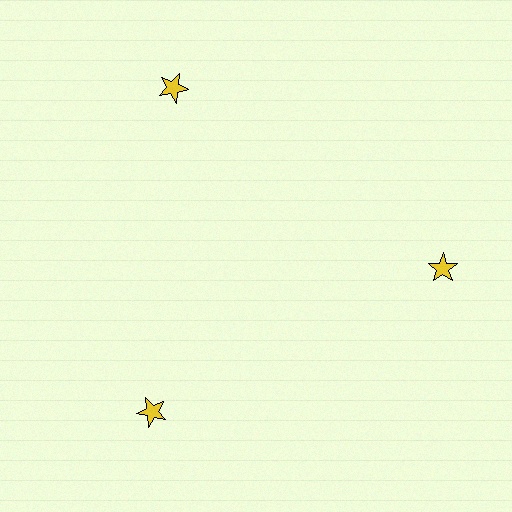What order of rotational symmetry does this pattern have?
This pattern has 3-fold rotational symmetry.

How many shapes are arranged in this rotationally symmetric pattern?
There are 3 shapes, arranged in 3 groups of 1.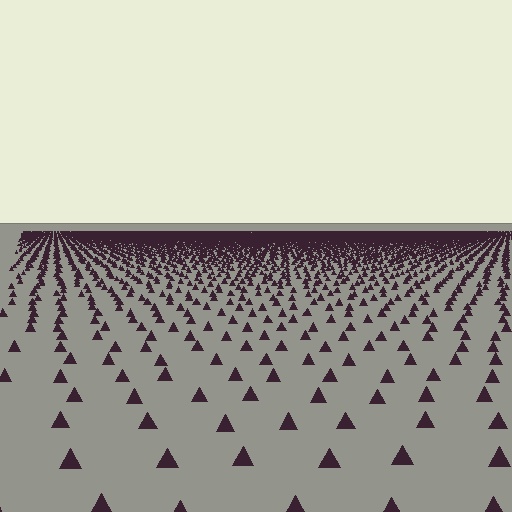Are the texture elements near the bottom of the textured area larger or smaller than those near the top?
Larger. Near the bottom, elements are closer to the viewer and appear at a bigger on-screen size.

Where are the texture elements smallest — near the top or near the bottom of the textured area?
Near the top.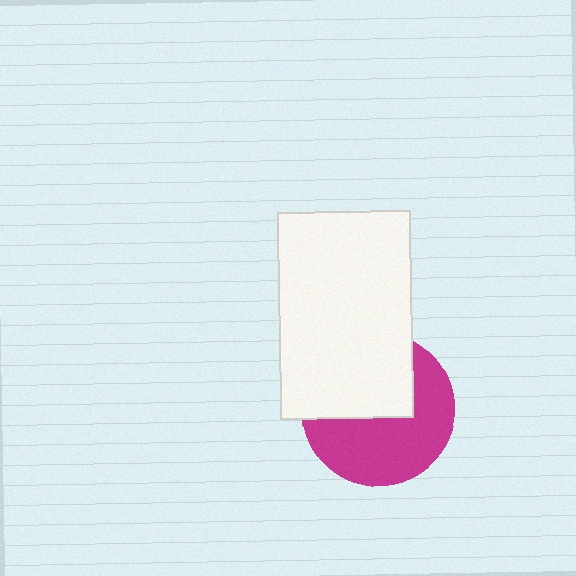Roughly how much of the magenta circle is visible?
About half of it is visible (roughly 56%).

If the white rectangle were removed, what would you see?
You would see the complete magenta circle.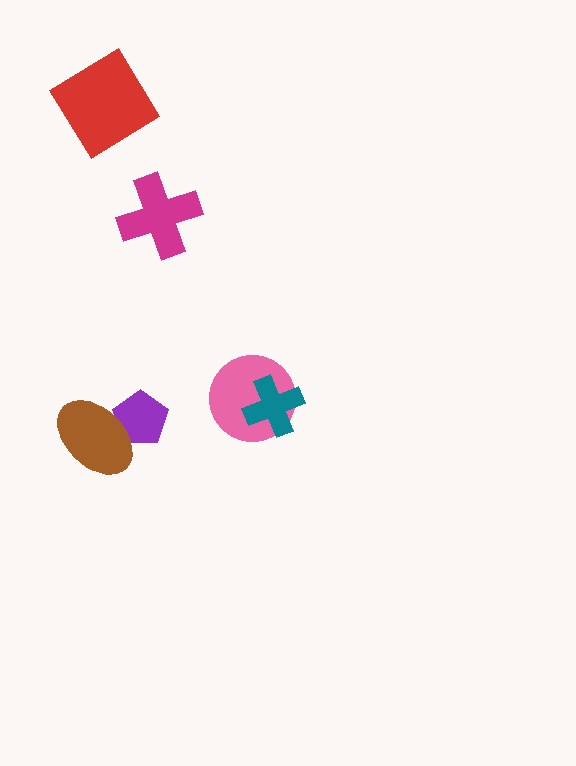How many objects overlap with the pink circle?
1 object overlaps with the pink circle.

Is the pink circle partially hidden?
Yes, it is partially covered by another shape.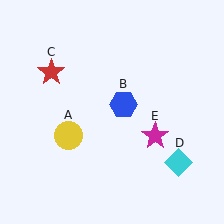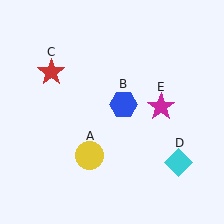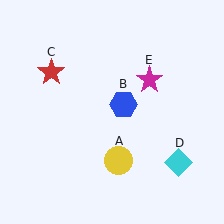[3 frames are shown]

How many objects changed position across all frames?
2 objects changed position: yellow circle (object A), magenta star (object E).